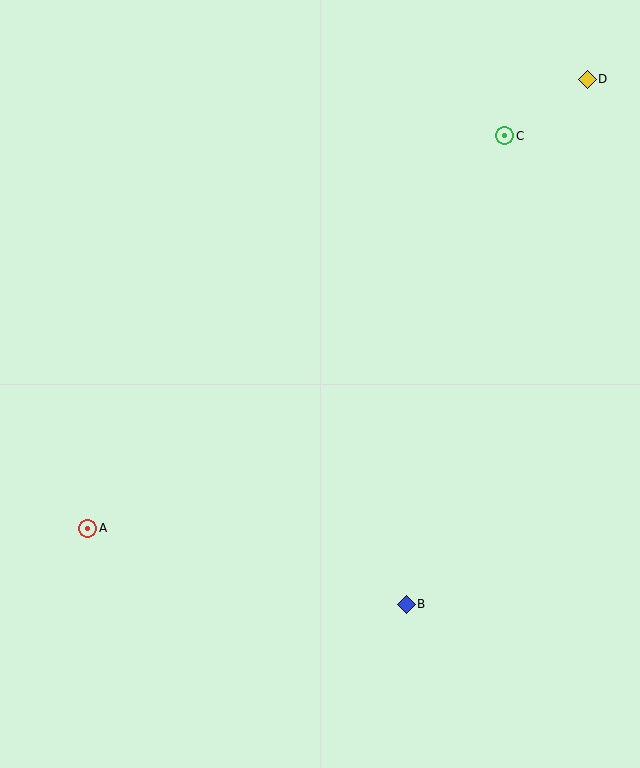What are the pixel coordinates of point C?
Point C is at (505, 136).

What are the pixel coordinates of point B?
Point B is at (406, 604).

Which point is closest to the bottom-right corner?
Point B is closest to the bottom-right corner.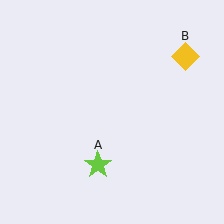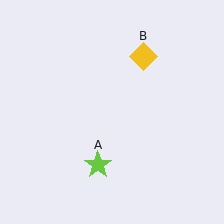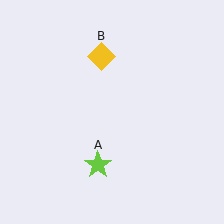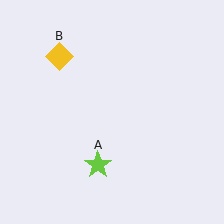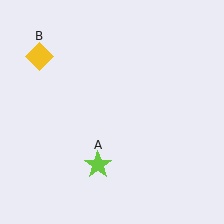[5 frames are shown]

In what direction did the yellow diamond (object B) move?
The yellow diamond (object B) moved left.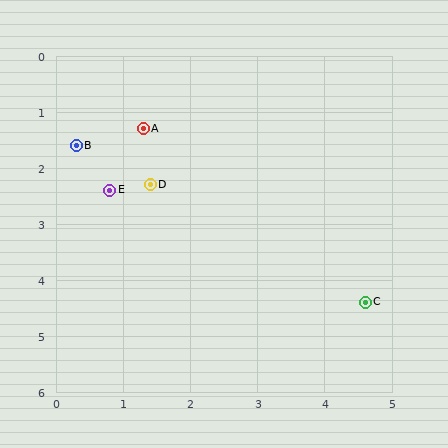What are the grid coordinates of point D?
Point D is at approximately (1.4, 2.3).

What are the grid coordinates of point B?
Point B is at approximately (0.3, 1.6).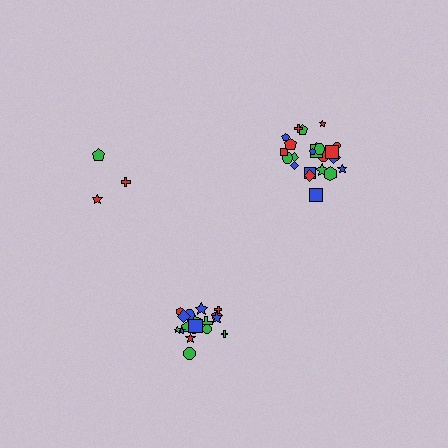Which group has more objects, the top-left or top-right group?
The top-right group.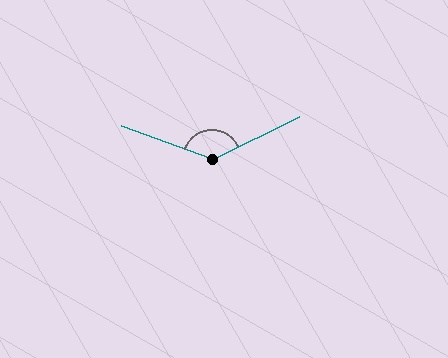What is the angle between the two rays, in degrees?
Approximately 134 degrees.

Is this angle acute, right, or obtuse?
It is obtuse.